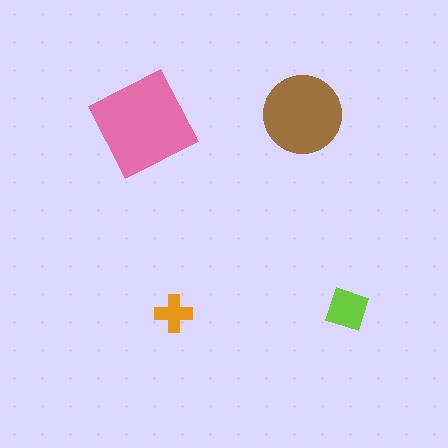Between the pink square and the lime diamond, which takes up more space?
The pink square.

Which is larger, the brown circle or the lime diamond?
The brown circle.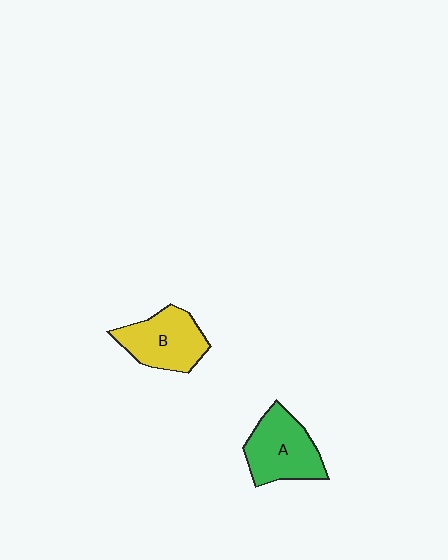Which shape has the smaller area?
Shape B (yellow).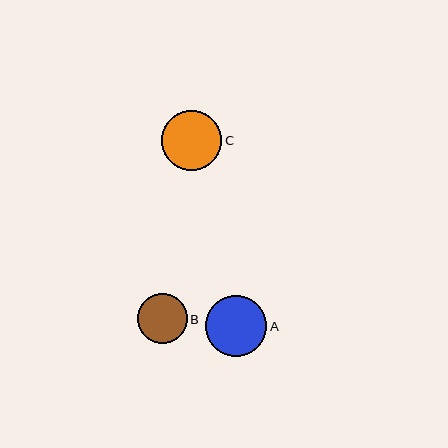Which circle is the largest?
Circle A is the largest with a size of approximately 61 pixels.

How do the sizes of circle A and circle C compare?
Circle A and circle C are approximately the same size.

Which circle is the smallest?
Circle B is the smallest with a size of approximately 50 pixels.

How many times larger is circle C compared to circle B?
Circle C is approximately 1.2 times the size of circle B.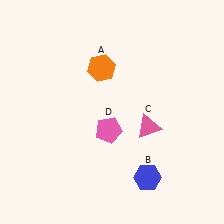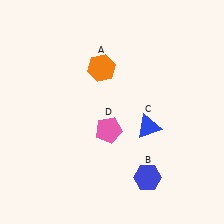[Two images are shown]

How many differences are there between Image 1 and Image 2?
There is 1 difference between the two images.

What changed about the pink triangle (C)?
In Image 1, C is pink. In Image 2, it changed to blue.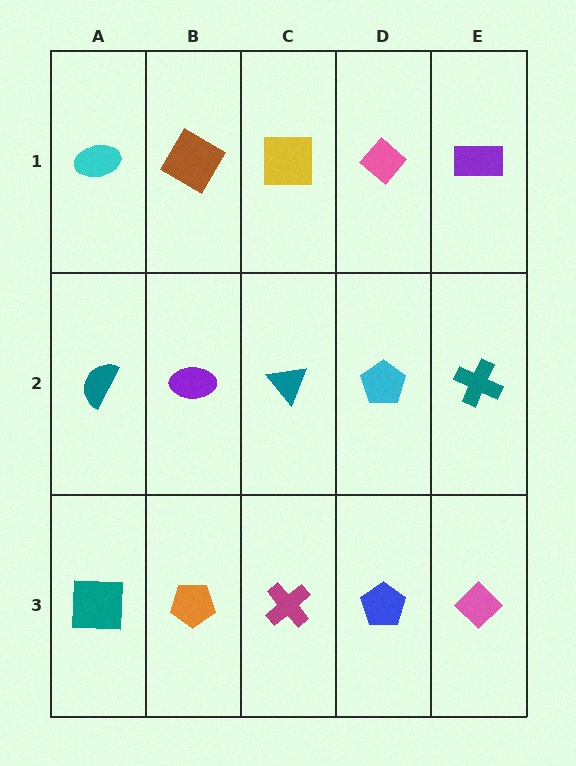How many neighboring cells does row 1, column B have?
3.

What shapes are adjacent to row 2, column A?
A cyan ellipse (row 1, column A), a teal square (row 3, column A), a purple ellipse (row 2, column B).